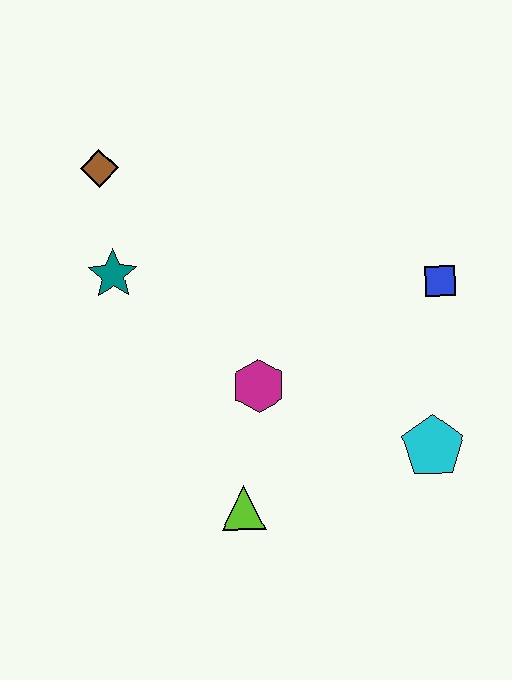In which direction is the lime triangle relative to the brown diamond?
The lime triangle is below the brown diamond.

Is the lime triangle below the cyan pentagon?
Yes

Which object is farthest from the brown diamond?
The cyan pentagon is farthest from the brown diamond.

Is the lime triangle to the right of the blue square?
No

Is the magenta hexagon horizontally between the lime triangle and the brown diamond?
No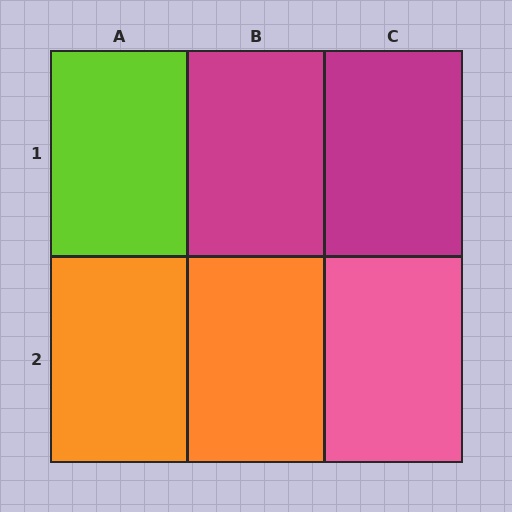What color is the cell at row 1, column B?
Magenta.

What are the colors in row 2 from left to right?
Orange, orange, pink.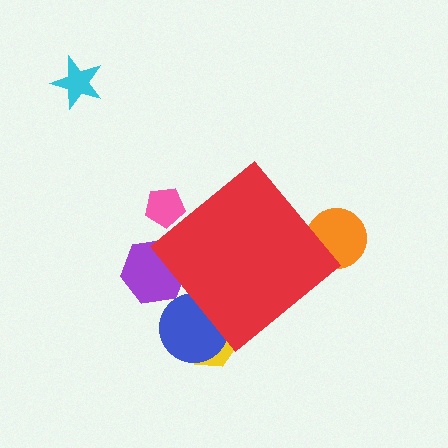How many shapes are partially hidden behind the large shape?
5 shapes are partially hidden.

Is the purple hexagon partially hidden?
Yes, the purple hexagon is partially hidden behind the red diamond.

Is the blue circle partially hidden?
Yes, the blue circle is partially hidden behind the red diamond.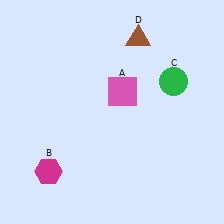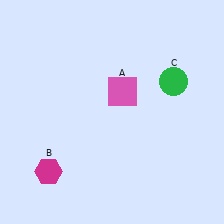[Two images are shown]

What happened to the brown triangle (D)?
The brown triangle (D) was removed in Image 2. It was in the top-right area of Image 1.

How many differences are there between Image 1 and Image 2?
There is 1 difference between the two images.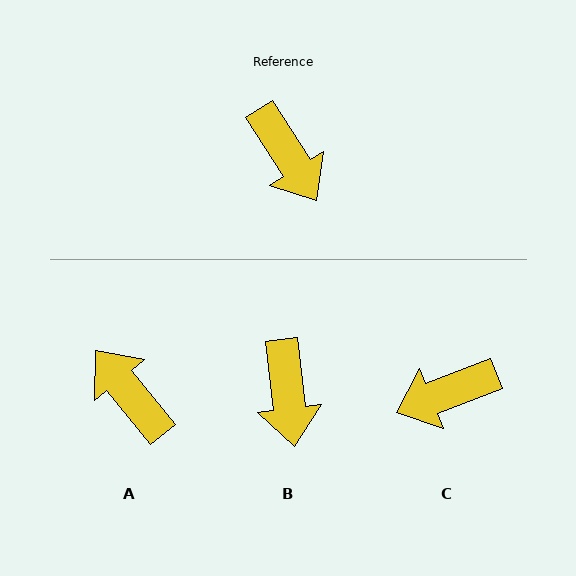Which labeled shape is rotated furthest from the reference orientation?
A, about 174 degrees away.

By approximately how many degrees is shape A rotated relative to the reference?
Approximately 174 degrees clockwise.